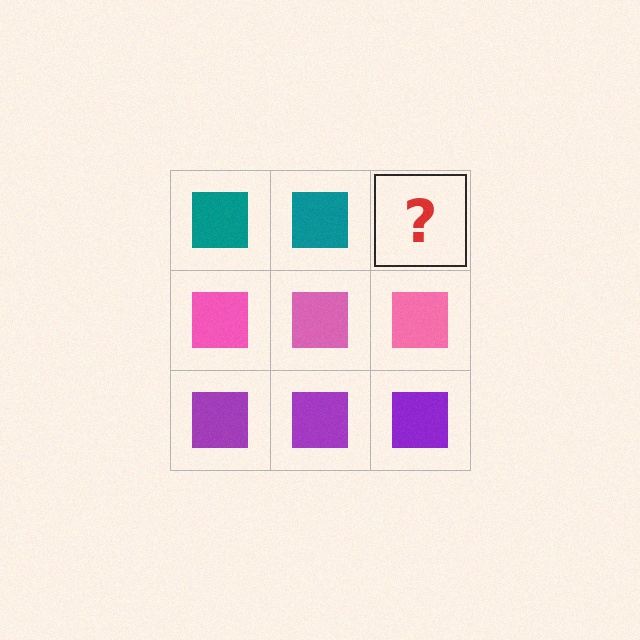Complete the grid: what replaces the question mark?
The question mark should be replaced with a teal square.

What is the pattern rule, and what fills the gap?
The rule is that each row has a consistent color. The gap should be filled with a teal square.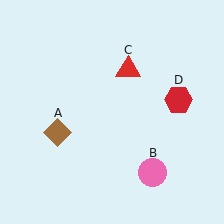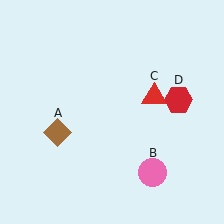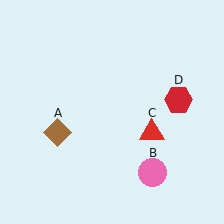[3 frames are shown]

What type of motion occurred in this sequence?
The red triangle (object C) rotated clockwise around the center of the scene.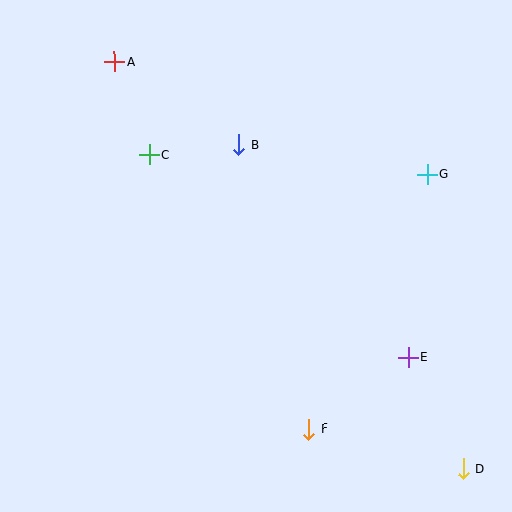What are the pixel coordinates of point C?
Point C is at (149, 155).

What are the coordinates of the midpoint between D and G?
The midpoint between D and G is at (445, 322).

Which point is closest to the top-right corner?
Point G is closest to the top-right corner.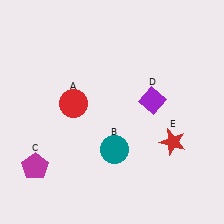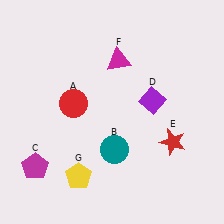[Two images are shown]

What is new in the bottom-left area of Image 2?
A yellow pentagon (G) was added in the bottom-left area of Image 2.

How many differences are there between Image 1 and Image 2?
There are 2 differences between the two images.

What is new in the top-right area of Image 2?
A magenta triangle (F) was added in the top-right area of Image 2.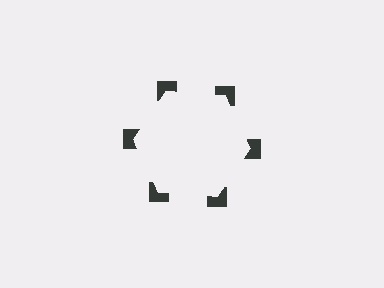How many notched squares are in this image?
There are 6 — one at each vertex of the illusory hexagon.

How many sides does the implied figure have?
6 sides.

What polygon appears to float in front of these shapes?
An illusory hexagon — its edges are inferred from the aligned wedge cuts in the notched squares, not physically drawn.